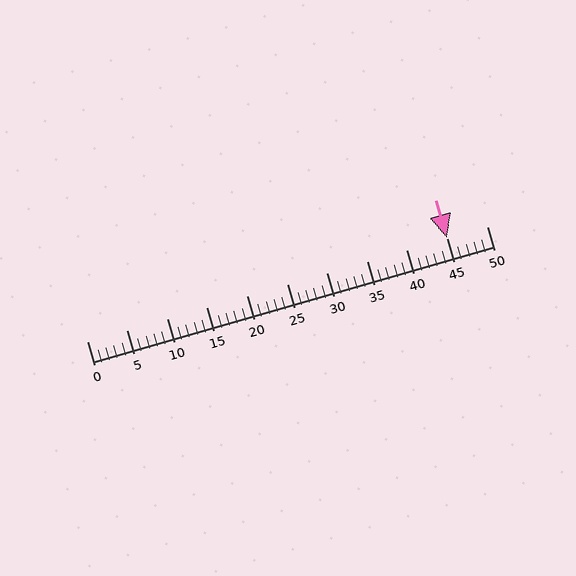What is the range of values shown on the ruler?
The ruler shows values from 0 to 50.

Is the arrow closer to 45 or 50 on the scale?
The arrow is closer to 45.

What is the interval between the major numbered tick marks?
The major tick marks are spaced 5 units apart.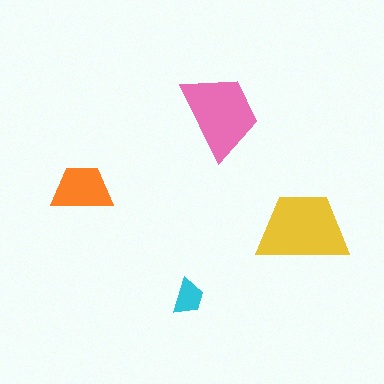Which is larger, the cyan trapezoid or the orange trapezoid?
The orange one.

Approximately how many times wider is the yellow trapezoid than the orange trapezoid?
About 1.5 times wider.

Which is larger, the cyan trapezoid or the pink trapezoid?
The pink one.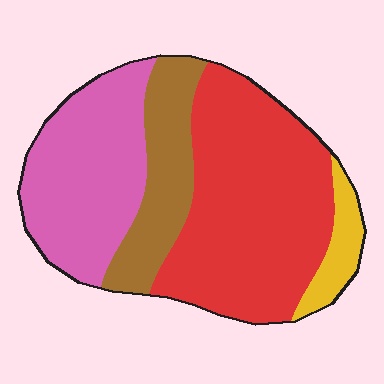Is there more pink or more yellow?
Pink.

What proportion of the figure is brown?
Brown takes up about one sixth (1/6) of the figure.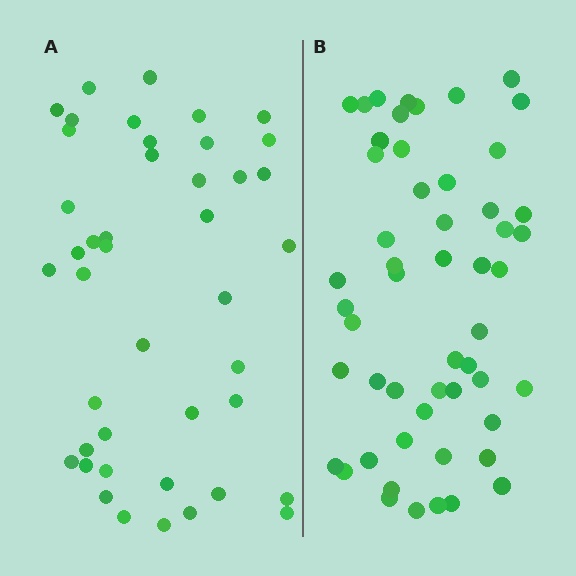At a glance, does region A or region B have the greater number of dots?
Region B (the right region) has more dots.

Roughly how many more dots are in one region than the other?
Region B has roughly 10 or so more dots than region A.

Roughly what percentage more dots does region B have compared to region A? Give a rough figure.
About 25% more.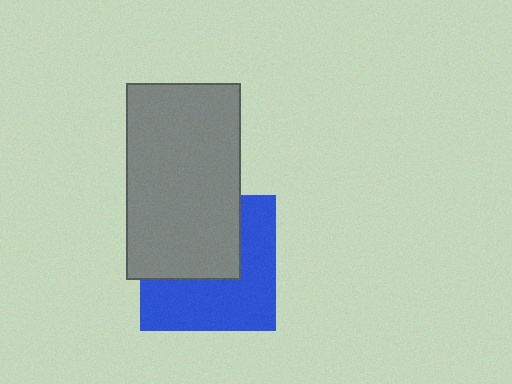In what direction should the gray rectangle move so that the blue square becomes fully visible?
The gray rectangle should move up. That is the shortest direction to clear the overlap and leave the blue square fully visible.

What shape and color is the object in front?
The object in front is a gray rectangle.